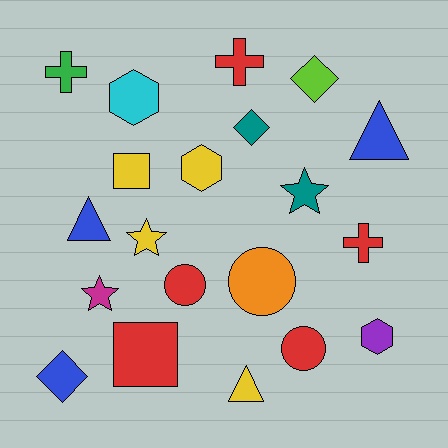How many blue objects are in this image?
There are 3 blue objects.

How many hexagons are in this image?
There are 3 hexagons.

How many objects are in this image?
There are 20 objects.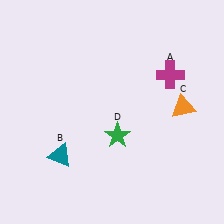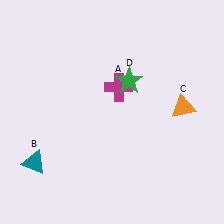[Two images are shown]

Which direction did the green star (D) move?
The green star (D) moved up.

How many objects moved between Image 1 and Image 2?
3 objects moved between the two images.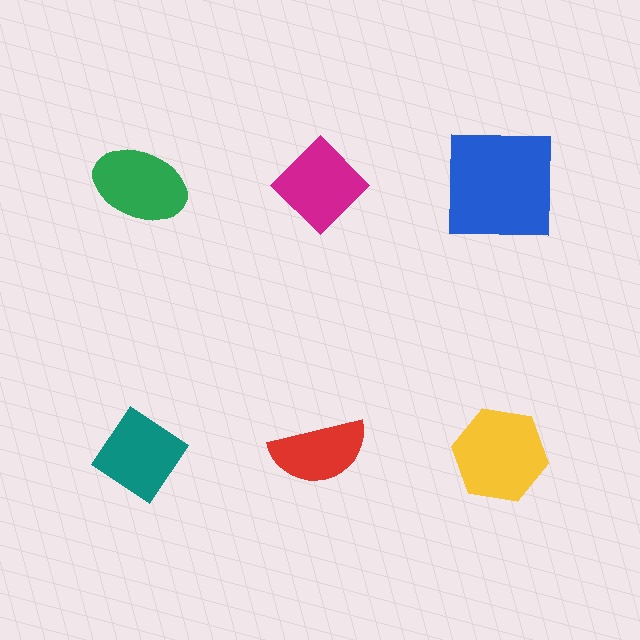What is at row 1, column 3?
A blue square.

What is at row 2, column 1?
A teal diamond.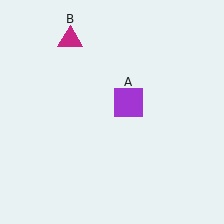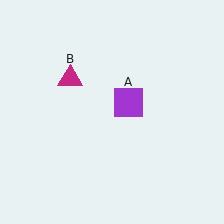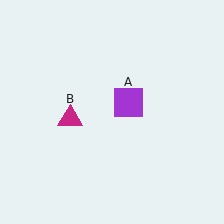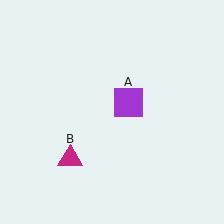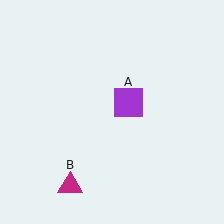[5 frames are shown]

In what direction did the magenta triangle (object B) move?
The magenta triangle (object B) moved down.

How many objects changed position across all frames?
1 object changed position: magenta triangle (object B).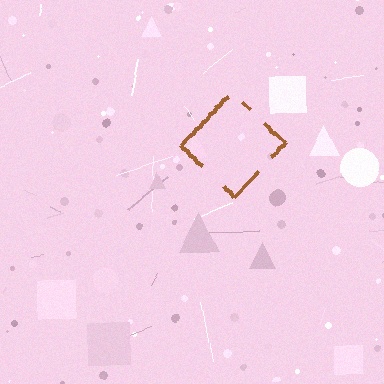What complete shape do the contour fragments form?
The contour fragments form a diamond.